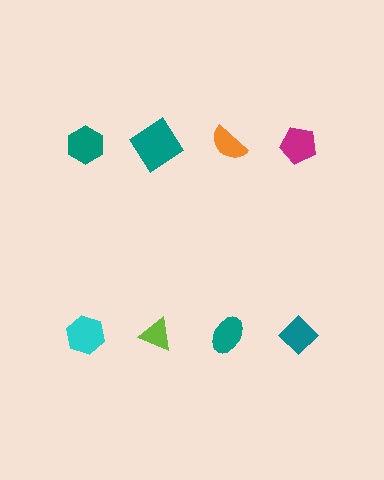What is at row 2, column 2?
A lime triangle.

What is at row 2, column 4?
A teal diamond.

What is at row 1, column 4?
A magenta pentagon.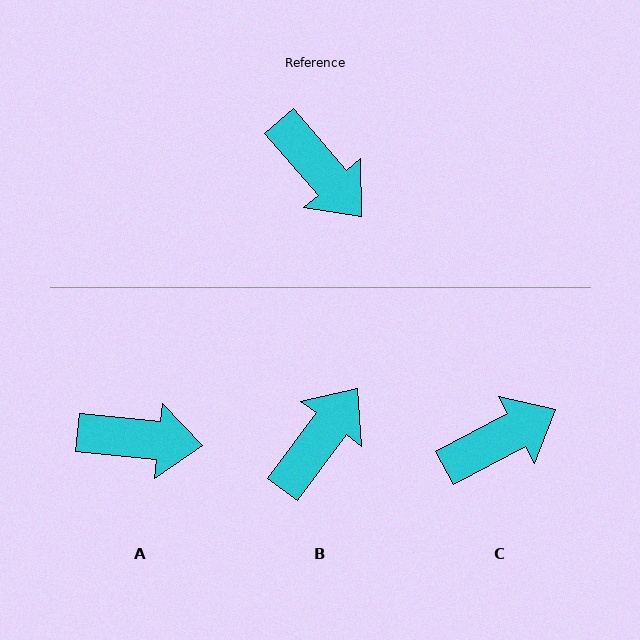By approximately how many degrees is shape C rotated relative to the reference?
Approximately 77 degrees counter-clockwise.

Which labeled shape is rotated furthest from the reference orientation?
B, about 103 degrees away.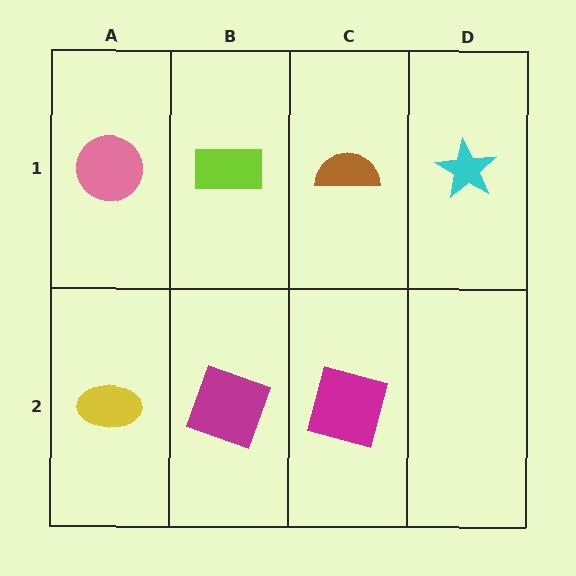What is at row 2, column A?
A yellow ellipse.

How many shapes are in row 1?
4 shapes.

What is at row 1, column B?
A lime rectangle.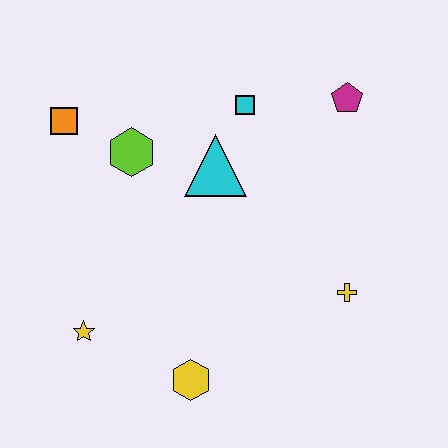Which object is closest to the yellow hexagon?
The yellow star is closest to the yellow hexagon.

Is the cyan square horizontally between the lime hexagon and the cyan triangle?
No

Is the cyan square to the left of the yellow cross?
Yes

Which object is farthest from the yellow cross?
The orange square is farthest from the yellow cross.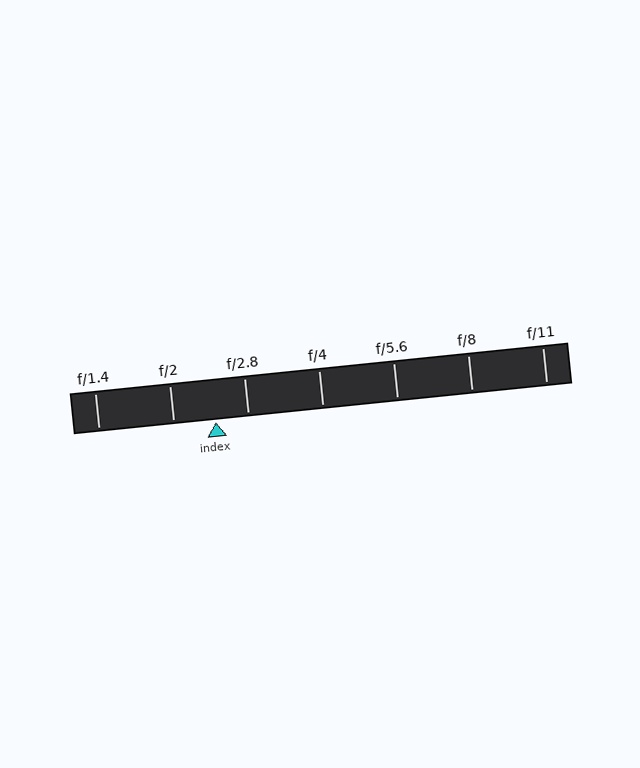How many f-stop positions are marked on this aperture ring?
There are 7 f-stop positions marked.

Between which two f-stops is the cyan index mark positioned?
The index mark is between f/2 and f/2.8.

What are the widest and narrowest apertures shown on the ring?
The widest aperture shown is f/1.4 and the narrowest is f/11.